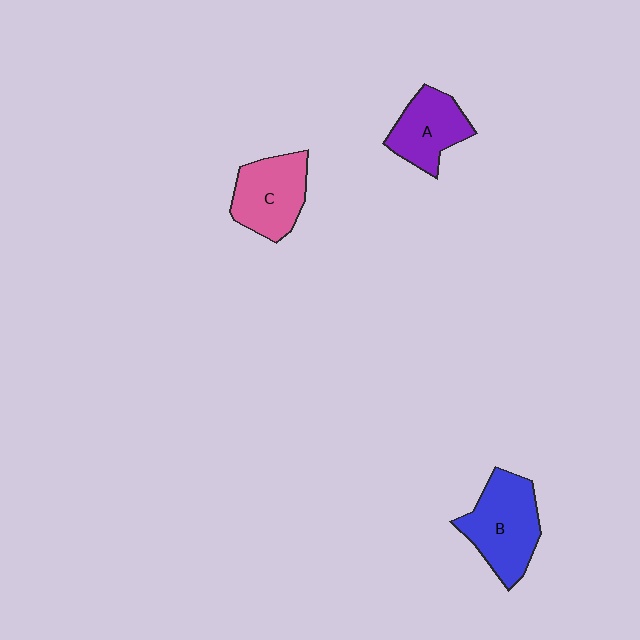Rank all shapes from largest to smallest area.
From largest to smallest: B (blue), C (pink), A (purple).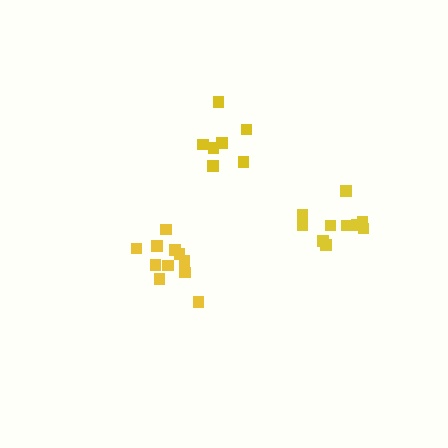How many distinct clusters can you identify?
There are 3 distinct clusters.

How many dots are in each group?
Group 1: 10 dots, Group 2: 11 dots, Group 3: 7 dots (28 total).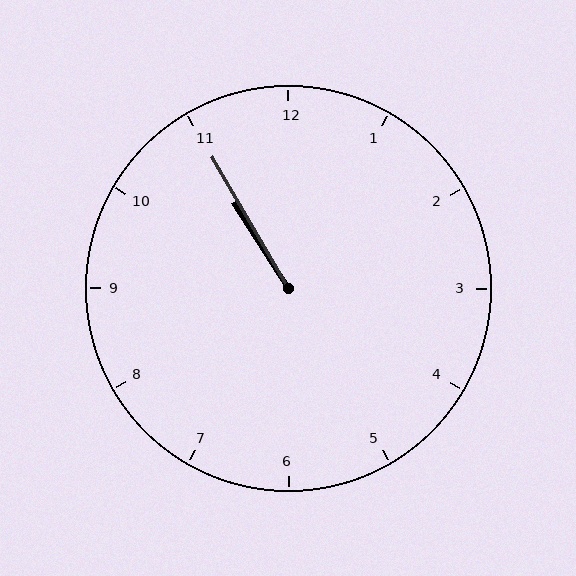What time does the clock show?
10:55.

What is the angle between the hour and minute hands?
Approximately 2 degrees.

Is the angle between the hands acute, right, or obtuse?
It is acute.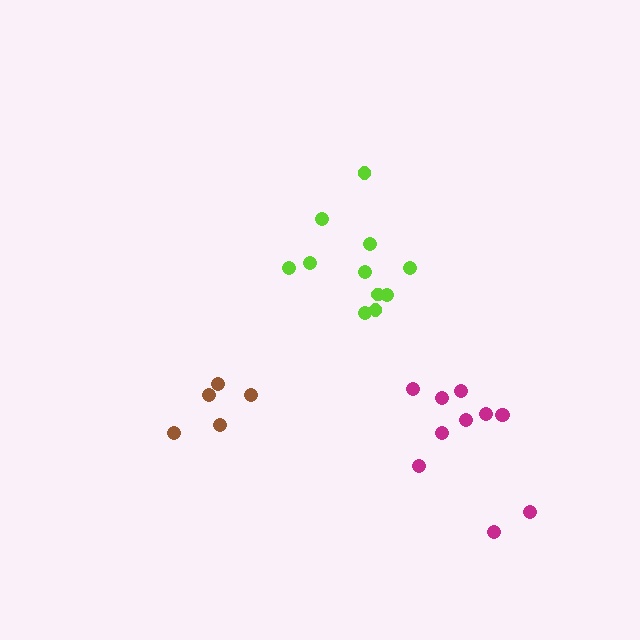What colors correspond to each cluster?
The clusters are colored: magenta, brown, lime.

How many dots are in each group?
Group 1: 11 dots, Group 2: 5 dots, Group 3: 11 dots (27 total).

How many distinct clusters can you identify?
There are 3 distinct clusters.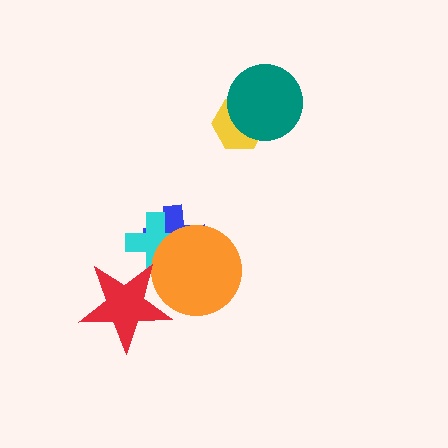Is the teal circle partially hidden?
No, no other shape covers it.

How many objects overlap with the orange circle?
3 objects overlap with the orange circle.